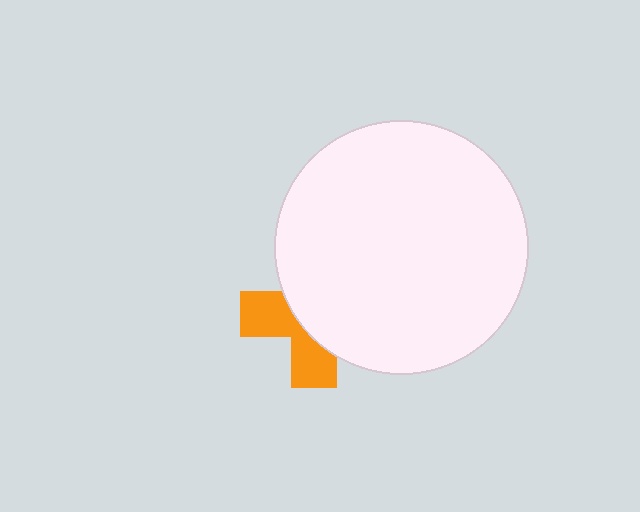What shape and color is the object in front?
The object in front is a white circle.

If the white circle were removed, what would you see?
You would see the complete orange cross.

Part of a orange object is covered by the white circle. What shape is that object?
It is a cross.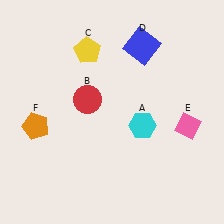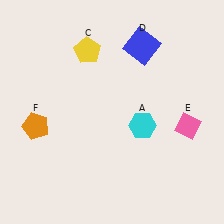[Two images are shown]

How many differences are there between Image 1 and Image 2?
There is 1 difference between the two images.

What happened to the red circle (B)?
The red circle (B) was removed in Image 2. It was in the top-left area of Image 1.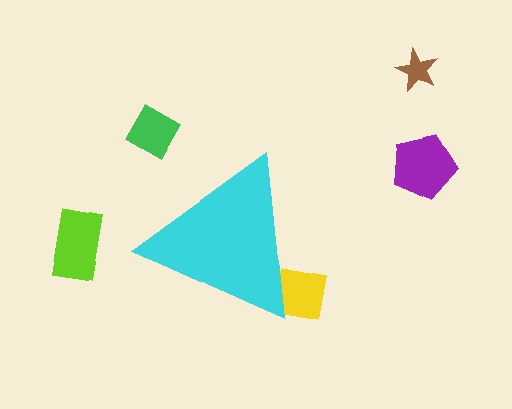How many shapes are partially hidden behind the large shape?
1 shape is partially hidden.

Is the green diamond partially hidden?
No, the green diamond is fully visible.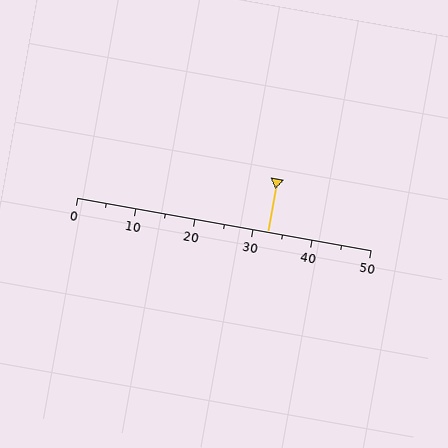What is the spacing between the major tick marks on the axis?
The major ticks are spaced 10 apart.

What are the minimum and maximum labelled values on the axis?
The axis runs from 0 to 50.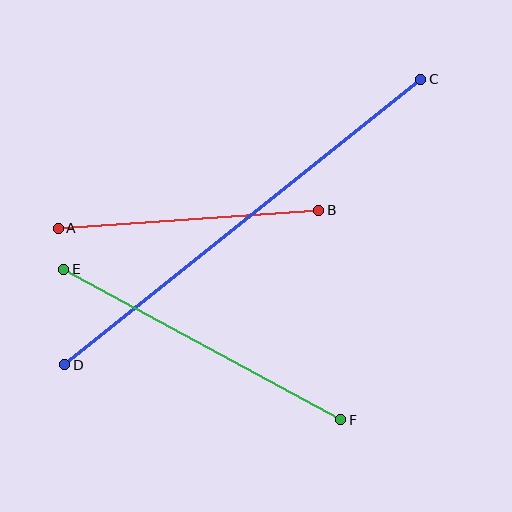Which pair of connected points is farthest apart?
Points C and D are farthest apart.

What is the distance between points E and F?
The distance is approximately 315 pixels.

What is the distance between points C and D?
The distance is approximately 456 pixels.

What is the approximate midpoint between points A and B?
The midpoint is at approximately (189, 219) pixels.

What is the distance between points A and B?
The distance is approximately 261 pixels.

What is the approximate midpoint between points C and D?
The midpoint is at approximately (243, 222) pixels.